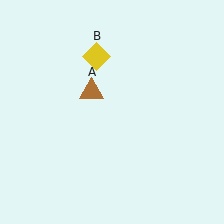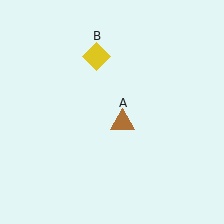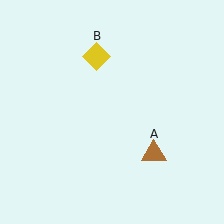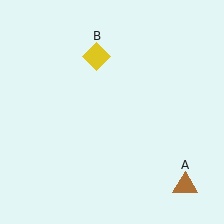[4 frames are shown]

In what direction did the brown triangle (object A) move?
The brown triangle (object A) moved down and to the right.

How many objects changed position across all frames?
1 object changed position: brown triangle (object A).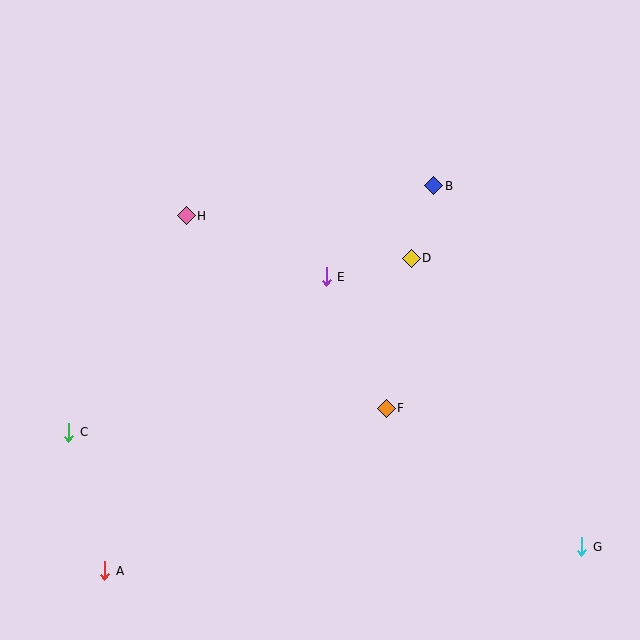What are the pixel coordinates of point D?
Point D is at (411, 258).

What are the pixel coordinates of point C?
Point C is at (69, 432).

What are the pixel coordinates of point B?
Point B is at (434, 186).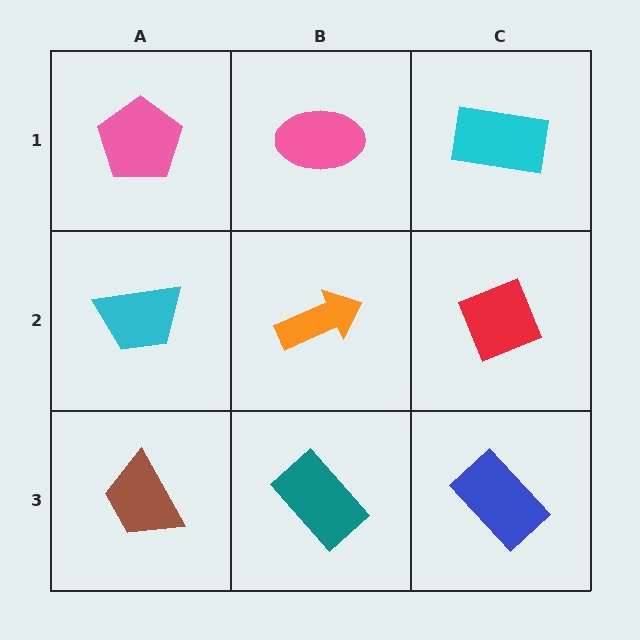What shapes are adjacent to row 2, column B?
A pink ellipse (row 1, column B), a teal rectangle (row 3, column B), a cyan trapezoid (row 2, column A), a red diamond (row 2, column C).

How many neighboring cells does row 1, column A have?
2.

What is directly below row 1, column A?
A cyan trapezoid.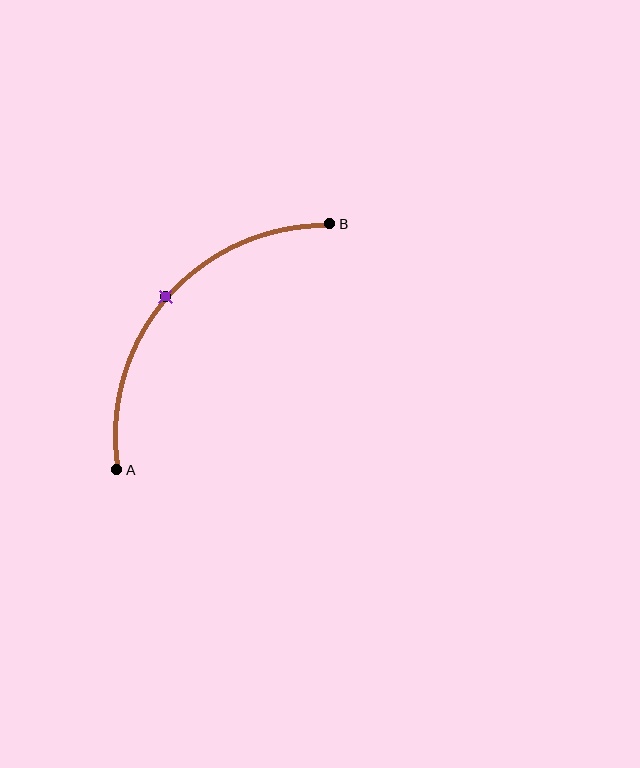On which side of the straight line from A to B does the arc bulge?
The arc bulges above and to the left of the straight line connecting A and B.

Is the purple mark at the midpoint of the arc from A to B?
Yes. The purple mark lies on the arc at equal arc-length from both A and B — it is the arc midpoint.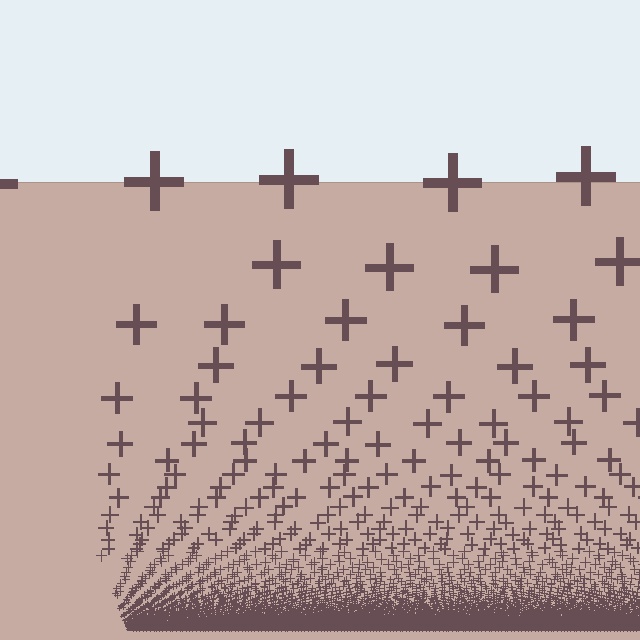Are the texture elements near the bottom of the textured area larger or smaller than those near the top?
Smaller. The gradient is inverted — elements near the bottom are smaller and denser.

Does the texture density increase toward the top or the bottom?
Density increases toward the bottom.